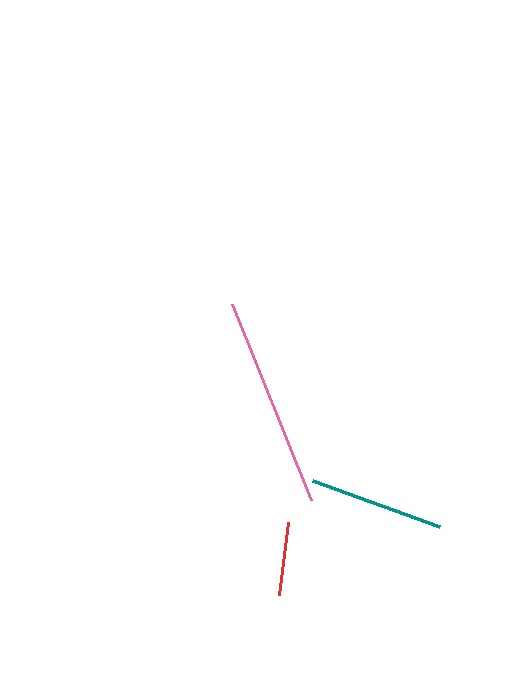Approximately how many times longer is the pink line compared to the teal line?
The pink line is approximately 1.6 times the length of the teal line.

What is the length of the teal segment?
The teal segment is approximately 134 pixels long.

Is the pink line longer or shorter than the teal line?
The pink line is longer than the teal line.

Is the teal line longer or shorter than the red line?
The teal line is longer than the red line.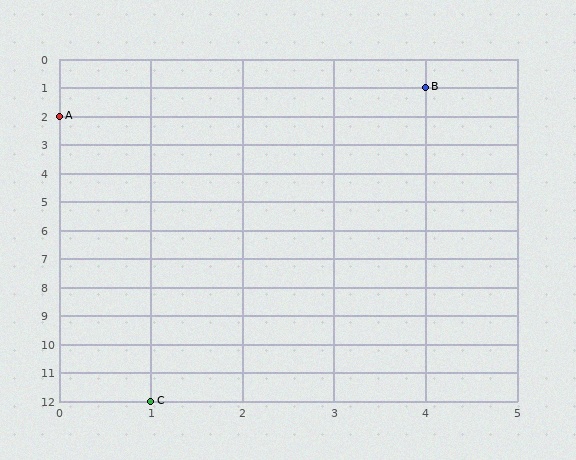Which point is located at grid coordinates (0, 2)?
Point A is at (0, 2).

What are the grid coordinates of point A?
Point A is at grid coordinates (0, 2).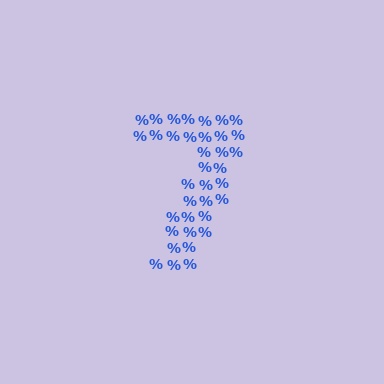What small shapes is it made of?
It is made of small percent signs.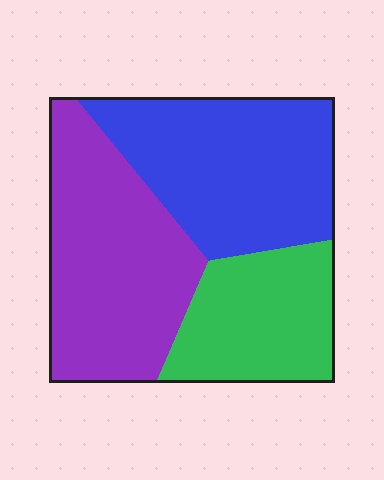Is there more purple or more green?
Purple.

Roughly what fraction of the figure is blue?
Blue covers about 35% of the figure.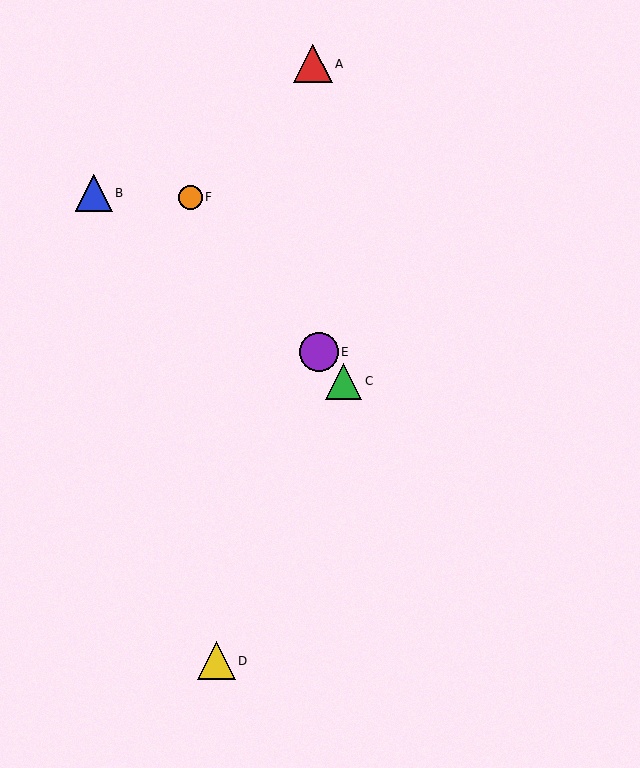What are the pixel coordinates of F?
Object F is at (190, 197).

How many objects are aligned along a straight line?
3 objects (C, E, F) are aligned along a straight line.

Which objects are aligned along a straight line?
Objects C, E, F are aligned along a straight line.